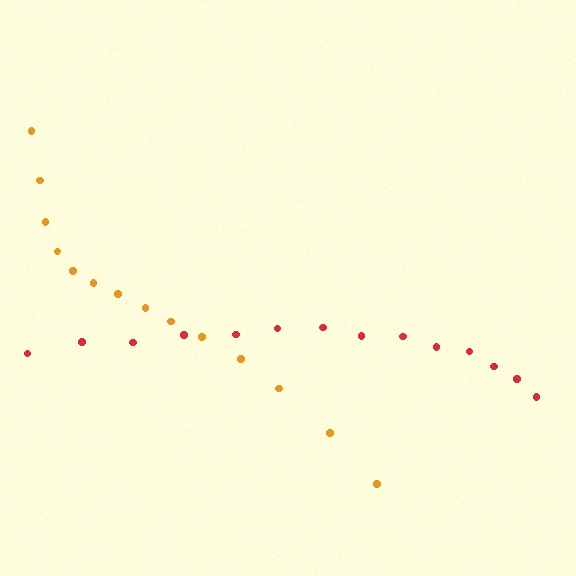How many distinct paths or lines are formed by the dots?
There are 2 distinct paths.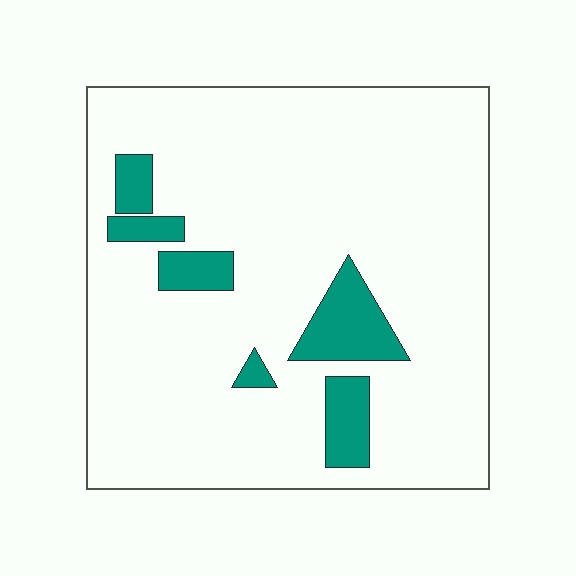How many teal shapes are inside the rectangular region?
6.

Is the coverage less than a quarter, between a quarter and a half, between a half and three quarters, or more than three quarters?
Less than a quarter.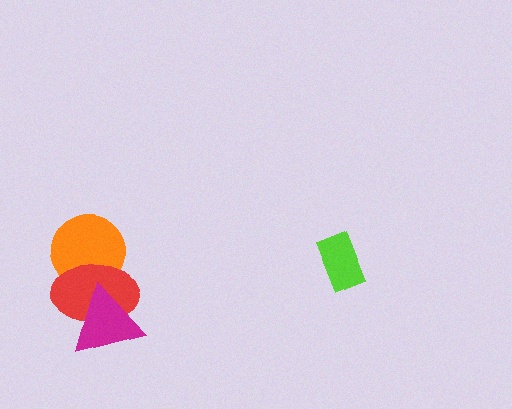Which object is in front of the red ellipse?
The magenta triangle is in front of the red ellipse.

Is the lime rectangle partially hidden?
No, no other shape covers it.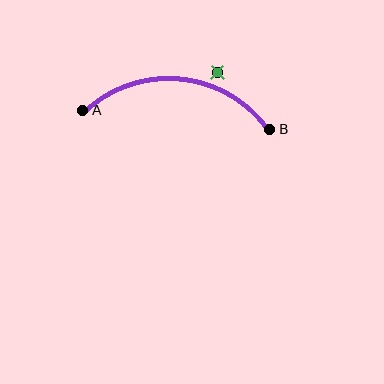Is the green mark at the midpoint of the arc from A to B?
No — the green mark does not lie on the arc at all. It sits slightly outside the curve.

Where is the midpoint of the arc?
The arc midpoint is the point on the curve farthest from the straight line joining A and B. It sits above that line.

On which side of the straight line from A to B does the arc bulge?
The arc bulges above the straight line connecting A and B.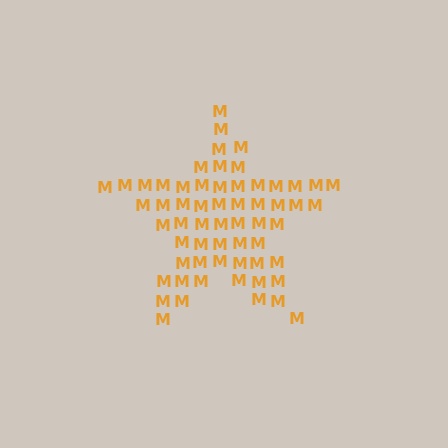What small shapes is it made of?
It is made of small letter M's.